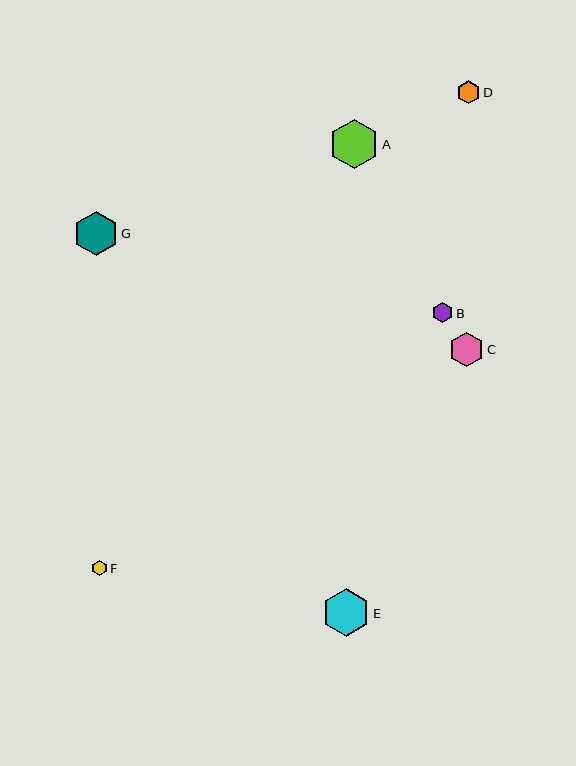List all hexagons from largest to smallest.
From largest to smallest: A, E, G, C, D, B, F.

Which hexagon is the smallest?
Hexagon F is the smallest with a size of approximately 15 pixels.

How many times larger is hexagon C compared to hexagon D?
Hexagon C is approximately 1.5 times the size of hexagon D.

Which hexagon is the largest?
Hexagon A is the largest with a size of approximately 49 pixels.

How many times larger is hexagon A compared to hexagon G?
Hexagon A is approximately 1.1 times the size of hexagon G.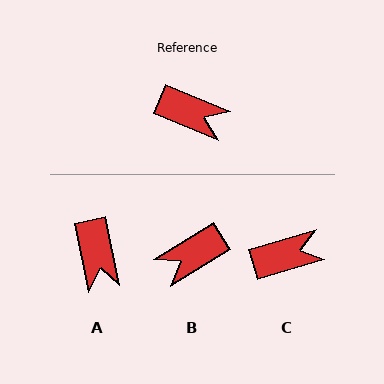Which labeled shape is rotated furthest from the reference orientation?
B, about 126 degrees away.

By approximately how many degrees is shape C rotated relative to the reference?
Approximately 39 degrees counter-clockwise.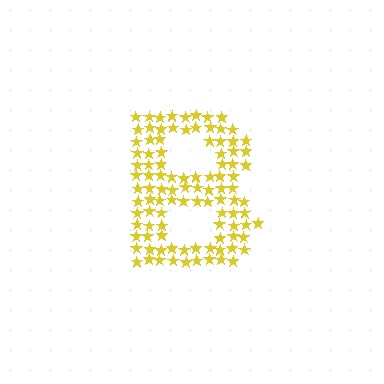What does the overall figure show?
The overall figure shows the letter B.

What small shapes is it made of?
It is made of small stars.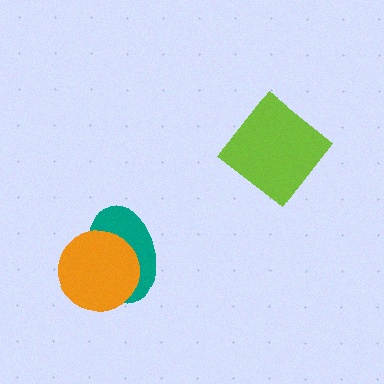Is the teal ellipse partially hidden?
Yes, it is partially covered by another shape.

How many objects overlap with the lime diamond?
0 objects overlap with the lime diamond.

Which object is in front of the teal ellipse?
The orange circle is in front of the teal ellipse.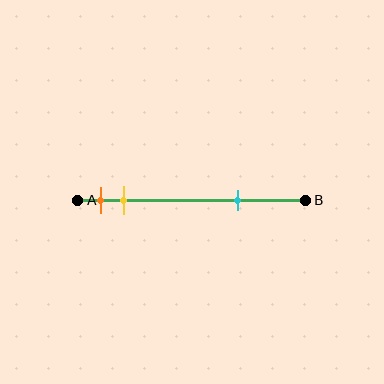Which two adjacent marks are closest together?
The orange and yellow marks are the closest adjacent pair.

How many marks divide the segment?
There are 3 marks dividing the segment.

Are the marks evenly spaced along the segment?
No, the marks are not evenly spaced.